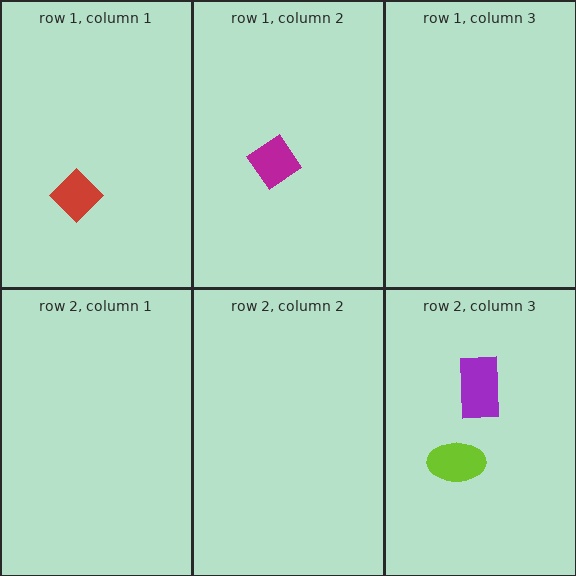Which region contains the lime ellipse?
The row 2, column 3 region.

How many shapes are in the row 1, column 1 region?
1.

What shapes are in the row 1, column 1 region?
The red diamond.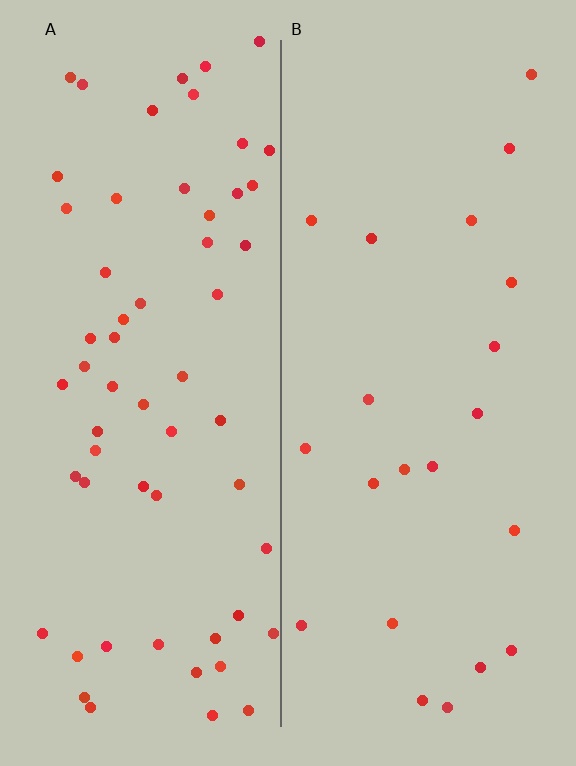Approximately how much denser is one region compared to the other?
Approximately 2.8× — region A over region B.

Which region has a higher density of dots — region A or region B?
A (the left).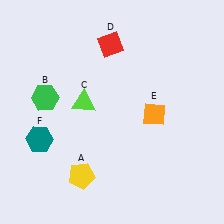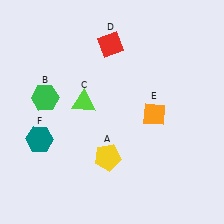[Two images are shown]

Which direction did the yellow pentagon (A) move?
The yellow pentagon (A) moved right.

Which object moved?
The yellow pentagon (A) moved right.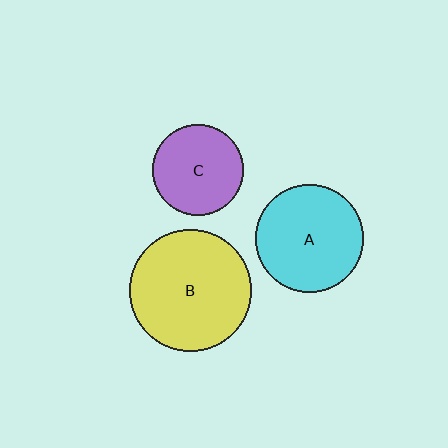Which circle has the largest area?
Circle B (yellow).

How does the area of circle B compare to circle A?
Approximately 1.3 times.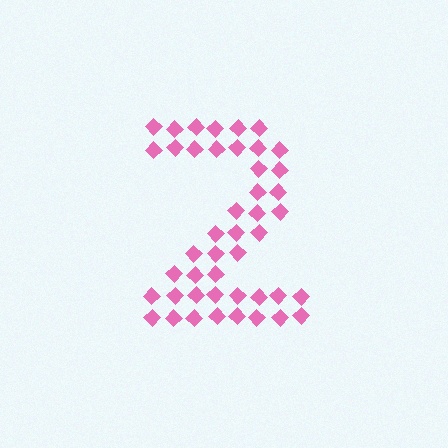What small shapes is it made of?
It is made of small diamonds.